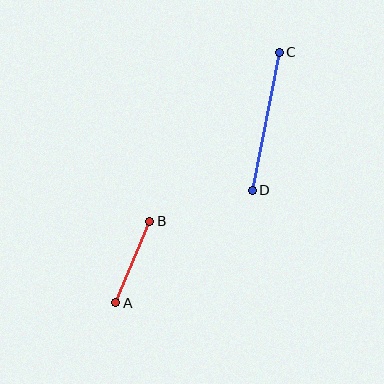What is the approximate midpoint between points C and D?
The midpoint is at approximately (266, 121) pixels.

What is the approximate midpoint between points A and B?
The midpoint is at approximately (133, 262) pixels.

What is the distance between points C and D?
The distance is approximately 141 pixels.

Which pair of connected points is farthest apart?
Points C and D are farthest apart.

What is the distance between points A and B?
The distance is approximately 89 pixels.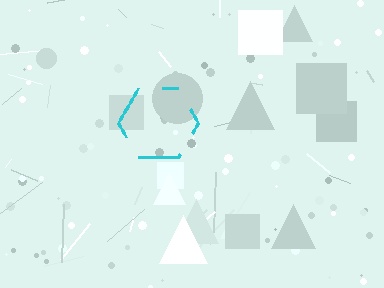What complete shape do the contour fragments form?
The contour fragments form a hexagon.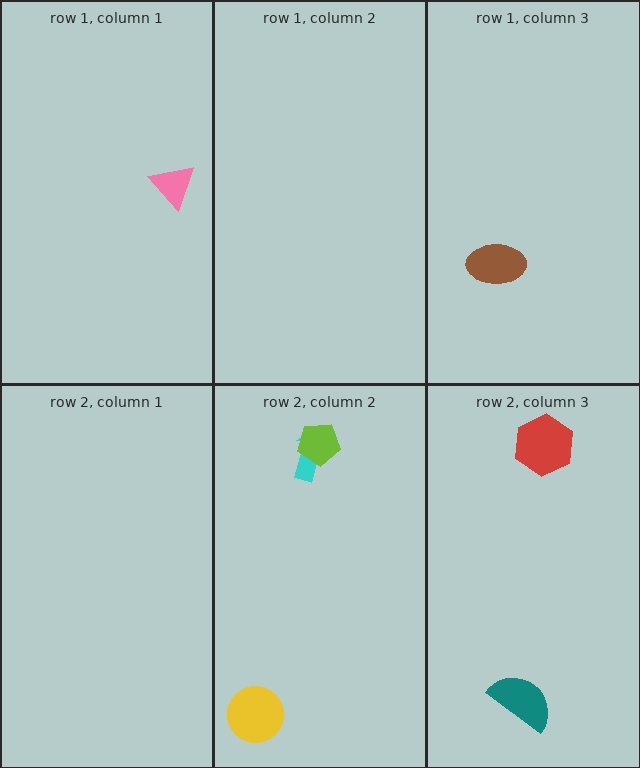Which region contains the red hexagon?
The row 2, column 3 region.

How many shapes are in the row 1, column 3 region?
1.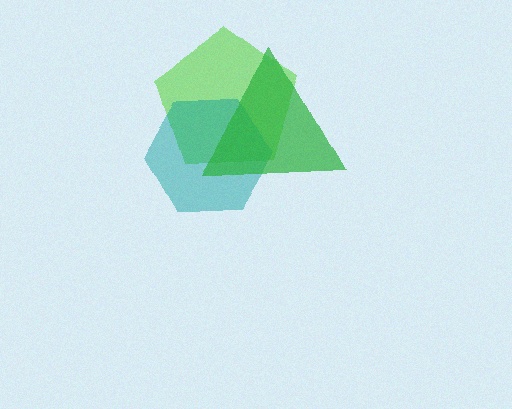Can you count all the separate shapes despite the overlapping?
Yes, there are 3 separate shapes.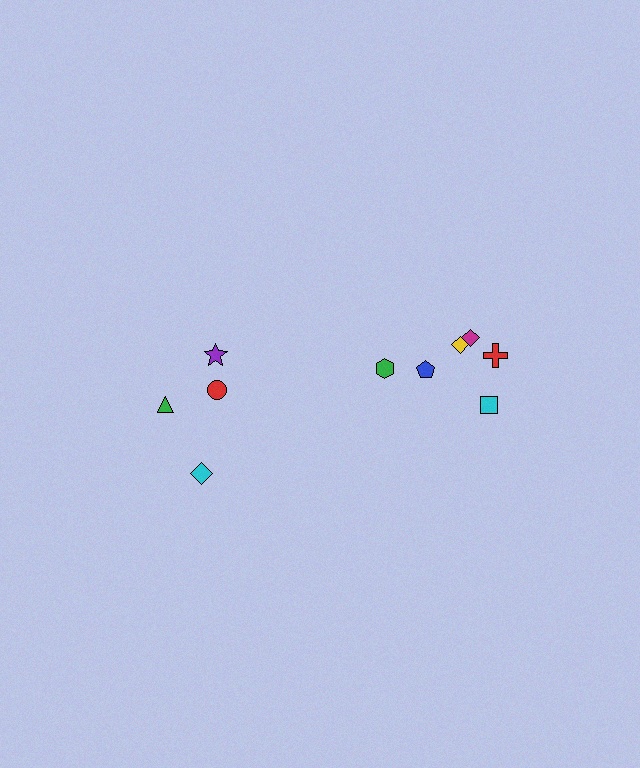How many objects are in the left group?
There are 4 objects.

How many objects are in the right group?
There are 6 objects.